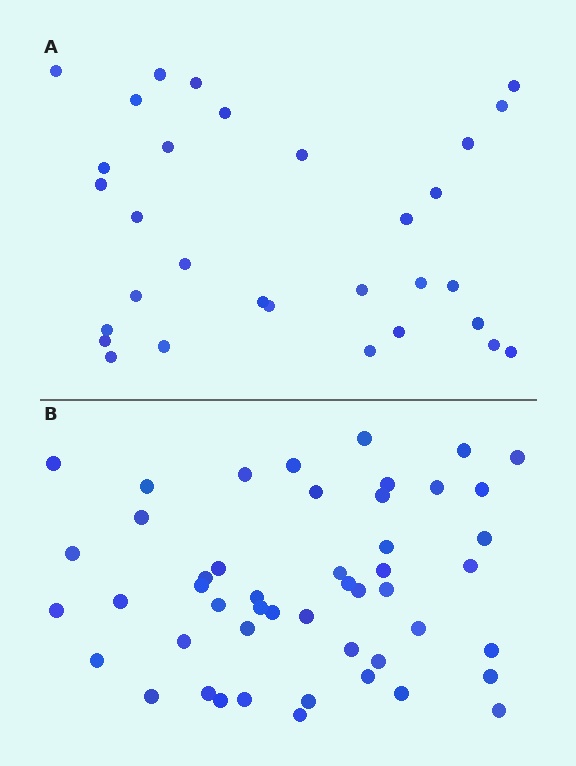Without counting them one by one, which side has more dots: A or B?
Region B (the bottom region) has more dots.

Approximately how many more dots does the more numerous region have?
Region B has approximately 20 more dots than region A.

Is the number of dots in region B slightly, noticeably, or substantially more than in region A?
Region B has substantially more. The ratio is roughly 1.6 to 1.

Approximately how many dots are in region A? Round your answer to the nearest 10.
About 30 dots. (The exact count is 31, which rounds to 30.)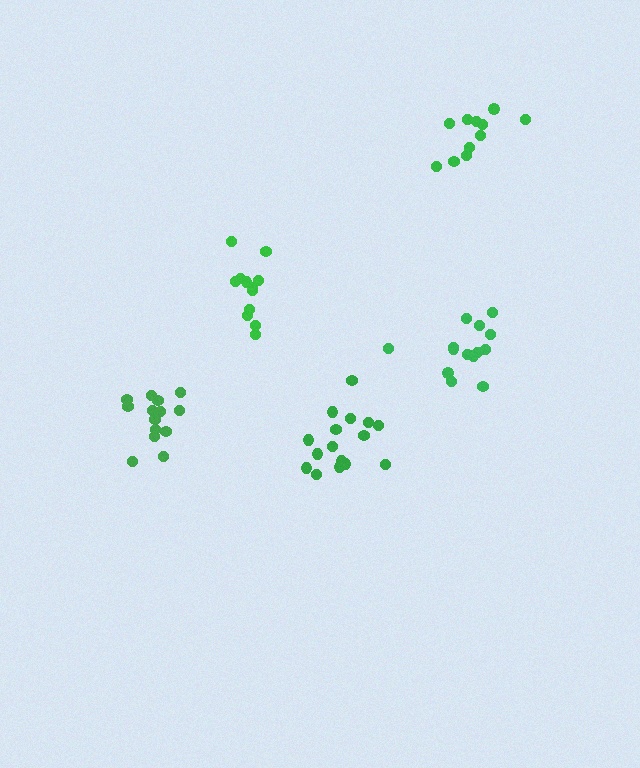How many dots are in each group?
Group 1: 12 dots, Group 2: 16 dots, Group 3: 11 dots, Group 4: 14 dots, Group 5: 14 dots (67 total).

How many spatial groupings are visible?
There are 5 spatial groupings.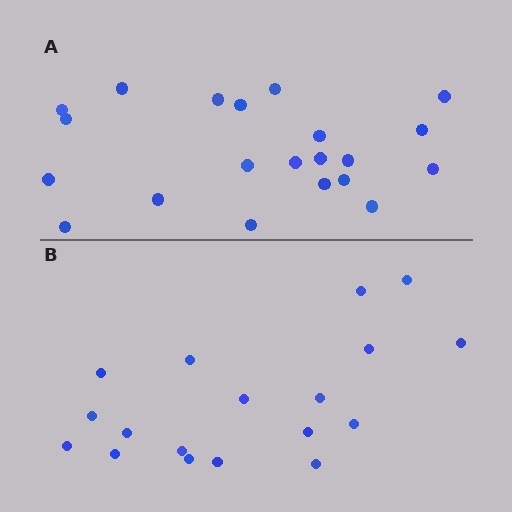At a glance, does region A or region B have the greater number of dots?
Region A (the top region) has more dots.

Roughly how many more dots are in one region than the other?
Region A has just a few more — roughly 2 or 3 more dots than region B.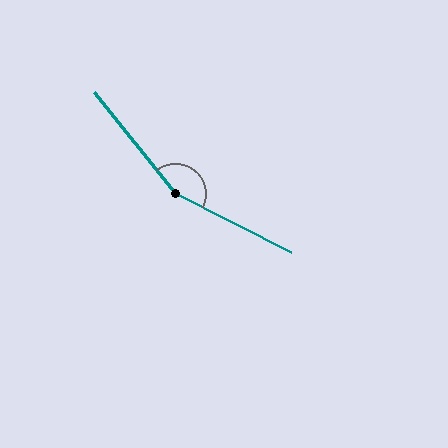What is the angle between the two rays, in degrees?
Approximately 155 degrees.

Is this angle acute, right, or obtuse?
It is obtuse.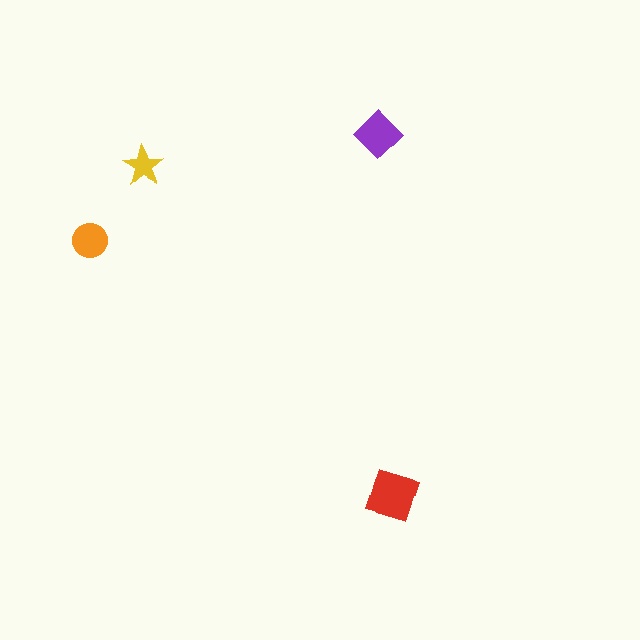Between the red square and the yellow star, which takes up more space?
The red square.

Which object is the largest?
The red square.